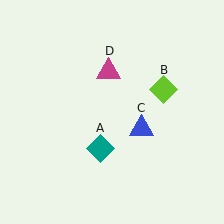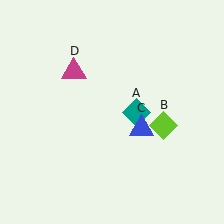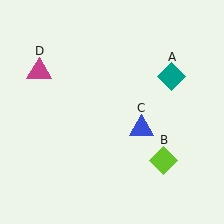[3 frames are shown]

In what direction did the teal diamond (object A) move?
The teal diamond (object A) moved up and to the right.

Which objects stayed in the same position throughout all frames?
Blue triangle (object C) remained stationary.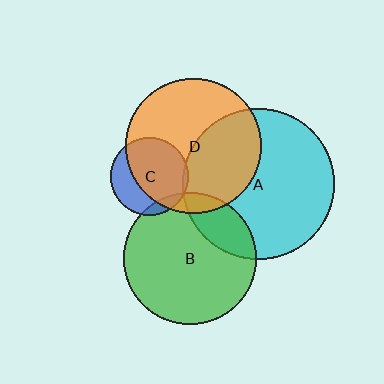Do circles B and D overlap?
Yes.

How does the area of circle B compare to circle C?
Approximately 2.9 times.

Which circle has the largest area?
Circle A (cyan).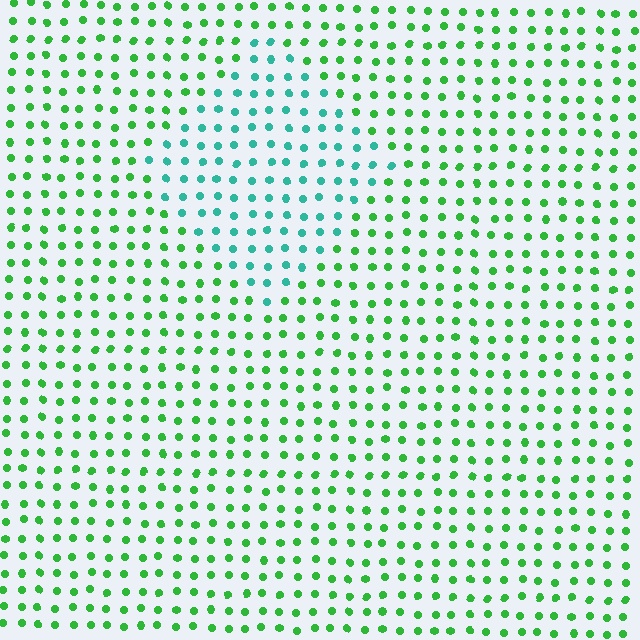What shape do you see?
I see a diamond.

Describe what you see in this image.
The image is filled with small green elements in a uniform arrangement. A diamond-shaped region is visible where the elements are tinted to a slightly different hue, forming a subtle color boundary.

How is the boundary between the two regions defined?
The boundary is defined purely by a slight shift in hue (about 45 degrees). Spacing, size, and orientation are identical on both sides.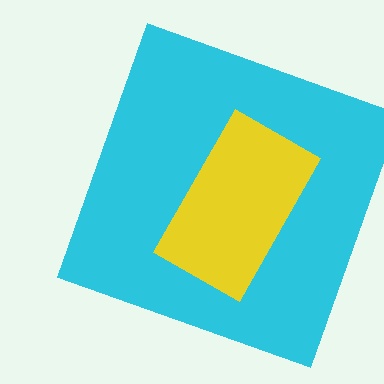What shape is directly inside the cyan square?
The yellow rectangle.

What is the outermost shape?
The cyan square.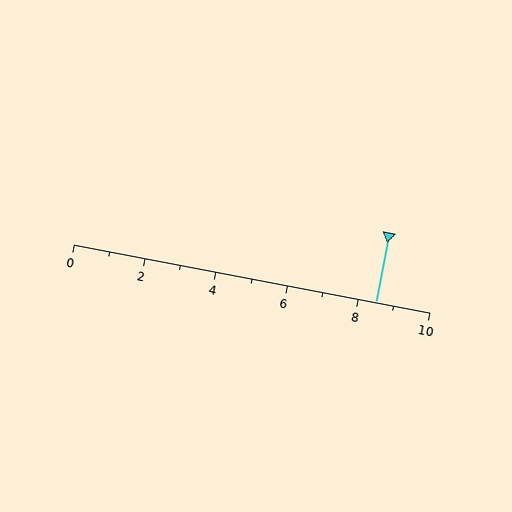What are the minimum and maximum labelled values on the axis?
The axis runs from 0 to 10.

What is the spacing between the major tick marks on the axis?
The major ticks are spaced 2 apart.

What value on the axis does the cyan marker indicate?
The marker indicates approximately 8.5.